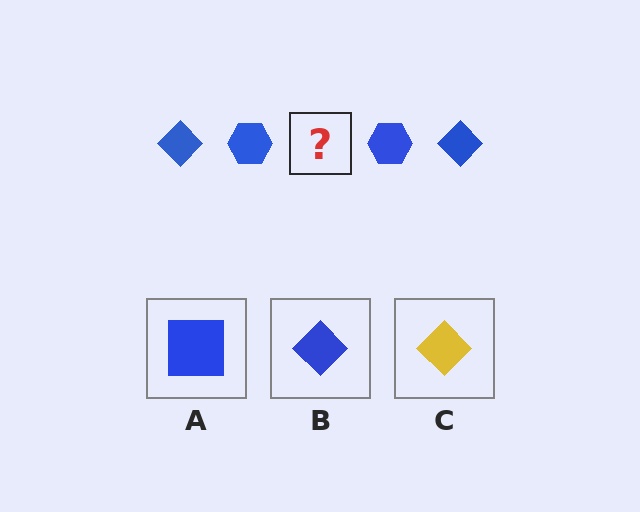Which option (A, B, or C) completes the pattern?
B.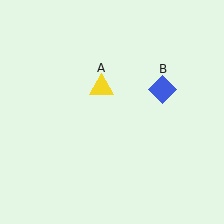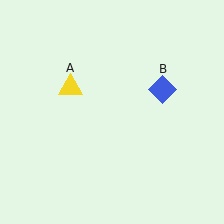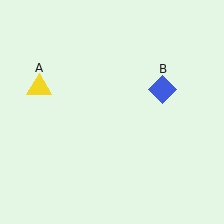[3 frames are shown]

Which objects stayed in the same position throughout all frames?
Blue diamond (object B) remained stationary.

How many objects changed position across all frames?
1 object changed position: yellow triangle (object A).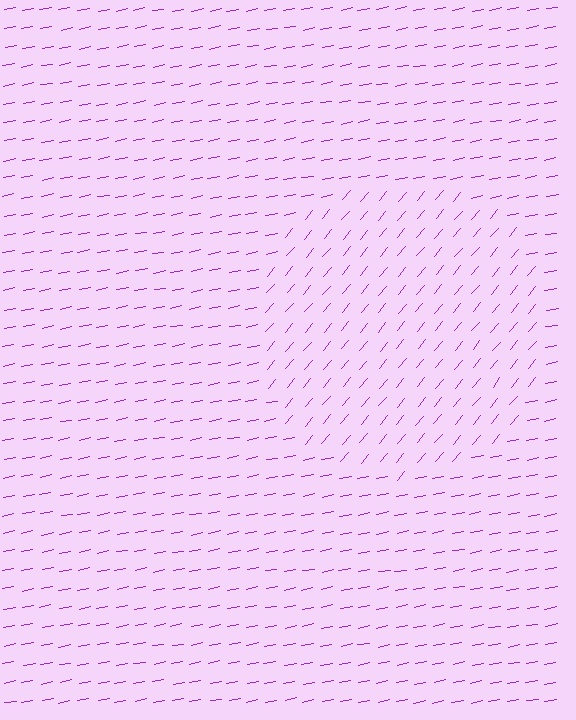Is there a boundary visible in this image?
Yes, there is a texture boundary formed by a change in line orientation.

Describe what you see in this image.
The image is filled with small purple line segments. A circle region in the image has lines oriented differently from the surrounding lines, creating a visible texture boundary.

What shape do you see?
I see a circle.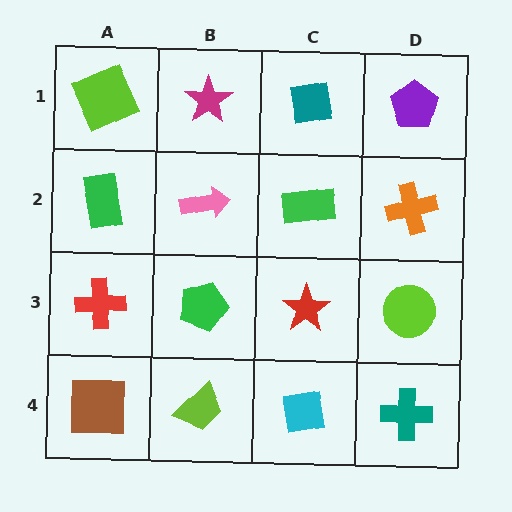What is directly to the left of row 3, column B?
A red cross.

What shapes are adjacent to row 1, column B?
A pink arrow (row 2, column B), a lime square (row 1, column A), a teal square (row 1, column C).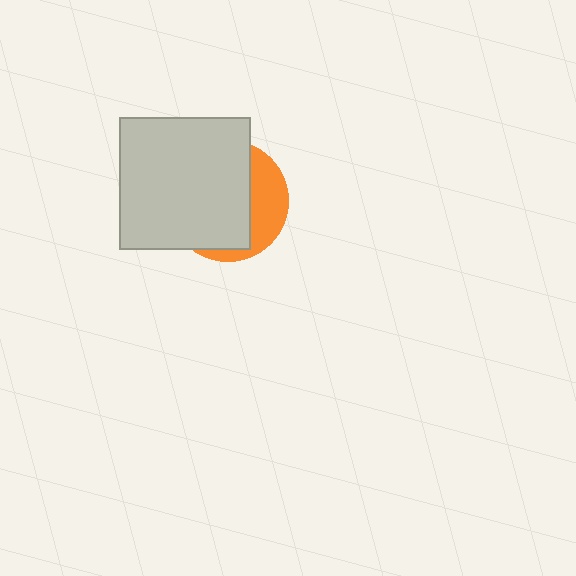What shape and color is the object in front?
The object in front is a light gray square.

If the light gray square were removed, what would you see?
You would see the complete orange circle.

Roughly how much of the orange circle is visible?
A small part of it is visible (roughly 31%).